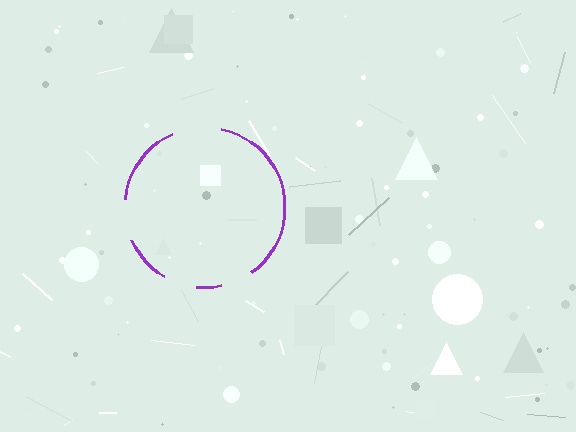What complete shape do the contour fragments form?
The contour fragments form a circle.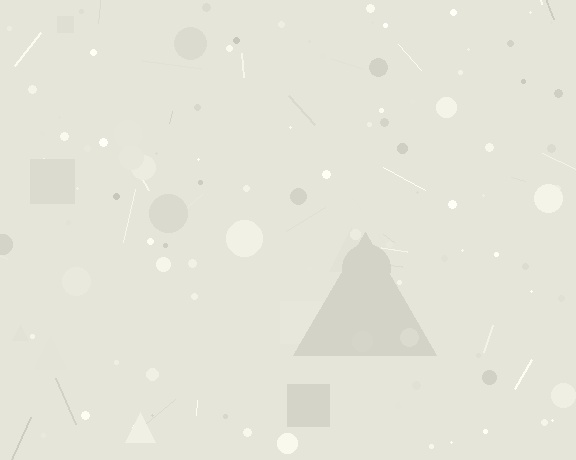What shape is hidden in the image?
A triangle is hidden in the image.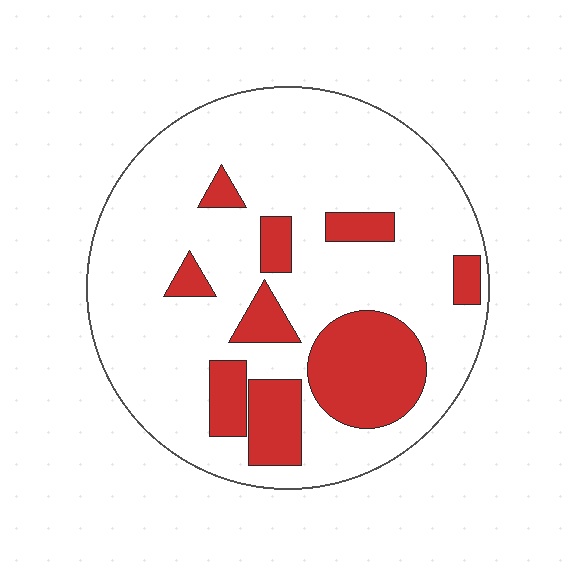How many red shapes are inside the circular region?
9.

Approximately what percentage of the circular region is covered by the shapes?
Approximately 25%.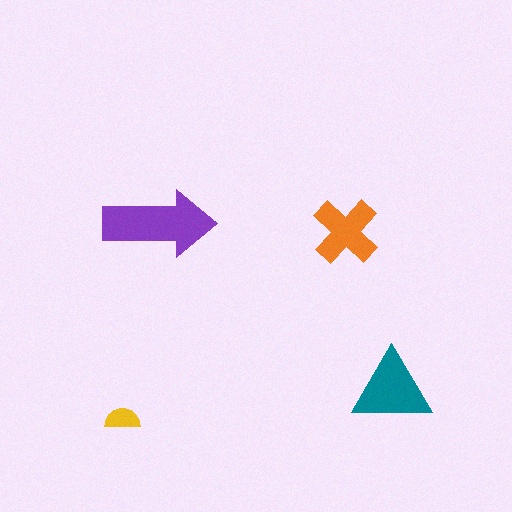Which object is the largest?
The purple arrow.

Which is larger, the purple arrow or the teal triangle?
The purple arrow.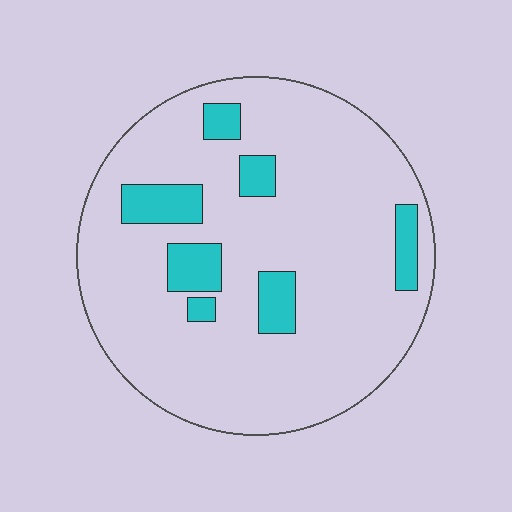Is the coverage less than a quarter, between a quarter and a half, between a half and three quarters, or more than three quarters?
Less than a quarter.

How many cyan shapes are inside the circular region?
7.